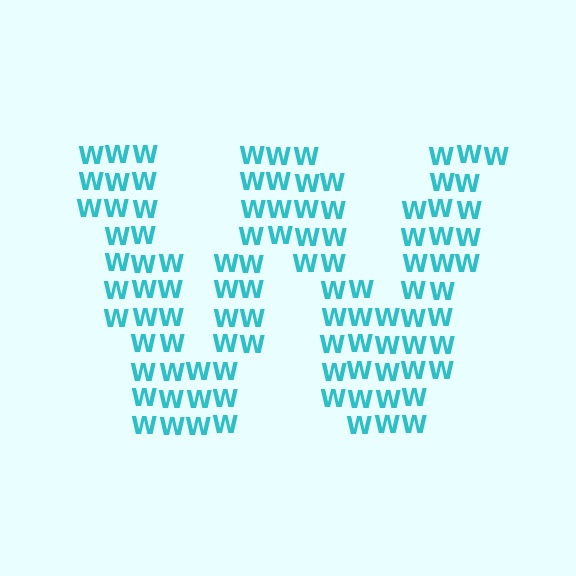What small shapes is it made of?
It is made of small letter W's.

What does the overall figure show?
The overall figure shows the letter W.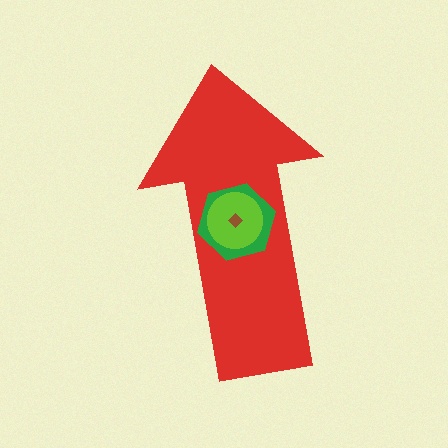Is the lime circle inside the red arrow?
Yes.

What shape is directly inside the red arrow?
The green hexagon.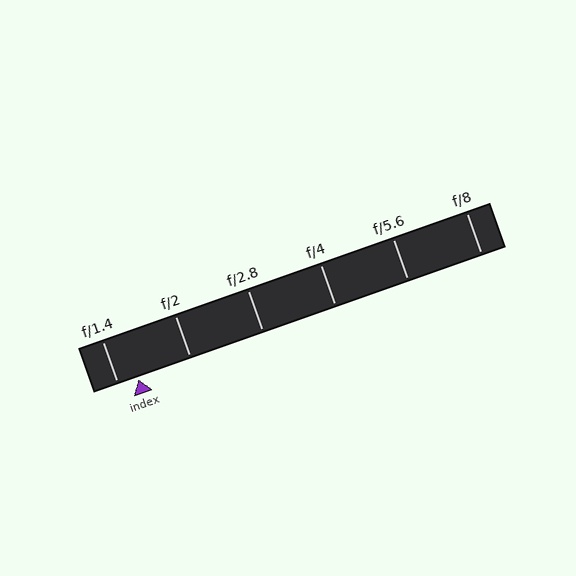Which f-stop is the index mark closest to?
The index mark is closest to f/1.4.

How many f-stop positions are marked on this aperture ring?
There are 6 f-stop positions marked.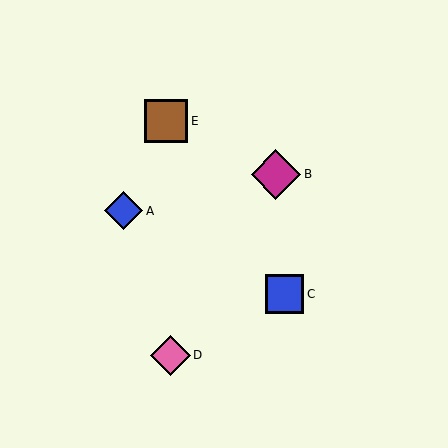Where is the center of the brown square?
The center of the brown square is at (166, 121).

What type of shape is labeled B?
Shape B is a magenta diamond.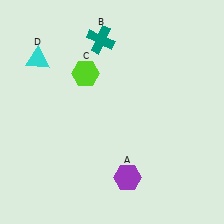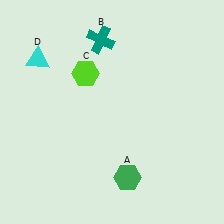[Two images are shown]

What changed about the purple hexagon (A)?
In Image 1, A is purple. In Image 2, it changed to green.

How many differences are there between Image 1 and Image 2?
There is 1 difference between the two images.